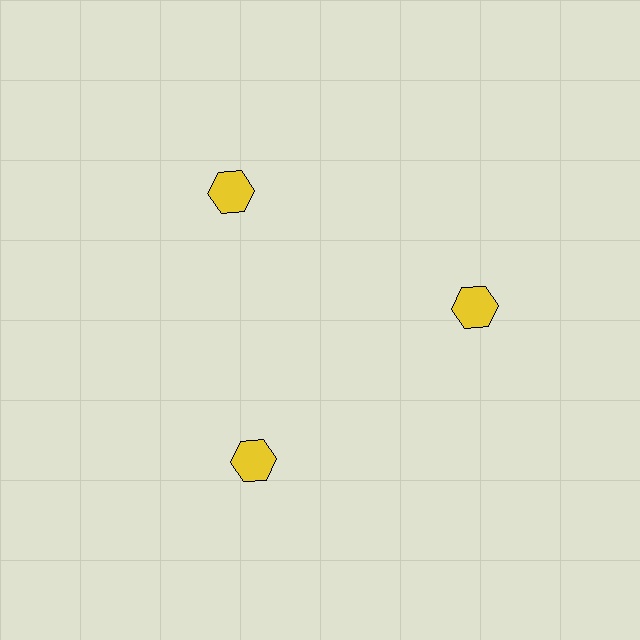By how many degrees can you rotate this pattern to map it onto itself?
The pattern maps onto itself every 120 degrees of rotation.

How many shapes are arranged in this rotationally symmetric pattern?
There are 3 shapes, arranged in 3 groups of 1.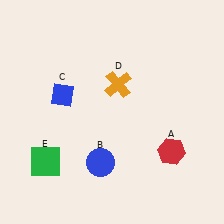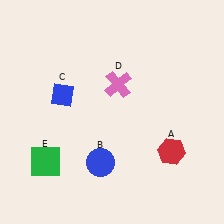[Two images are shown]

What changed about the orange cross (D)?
In Image 1, D is orange. In Image 2, it changed to pink.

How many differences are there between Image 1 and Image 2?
There is 1 difference between the two images.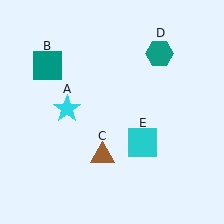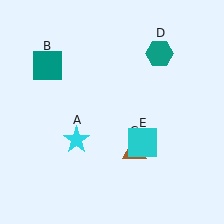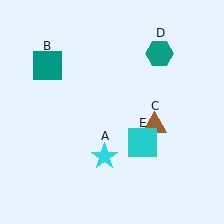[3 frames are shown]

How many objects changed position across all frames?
2 objects changed position: cyan star (object A), brown triangle (object C).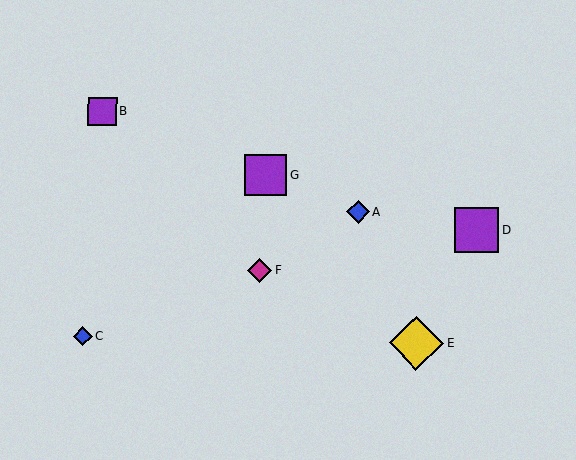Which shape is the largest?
The yellow diamond (labeled E) is the largest.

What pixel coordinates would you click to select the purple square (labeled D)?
Click at (476, 230) to select the purple square D.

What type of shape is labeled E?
Shape E is a yellow diamond.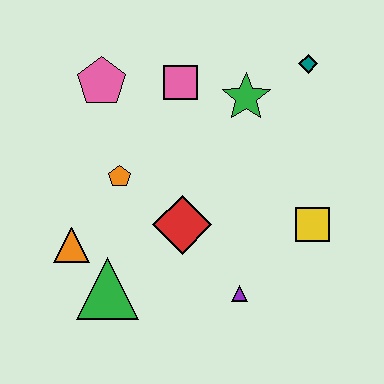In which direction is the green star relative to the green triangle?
The green star is above the green triangle.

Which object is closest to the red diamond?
The orange pentagon is closest to the red diamond.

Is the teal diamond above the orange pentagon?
Yes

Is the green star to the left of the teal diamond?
Yes